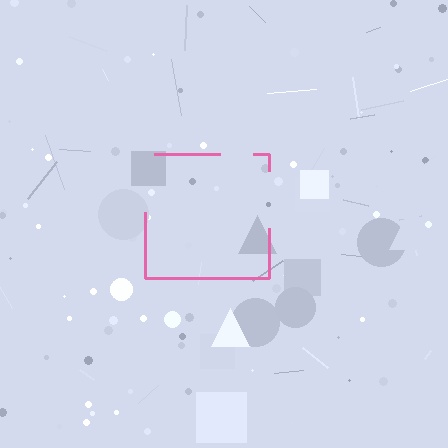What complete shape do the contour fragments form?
The contour fragments form a square.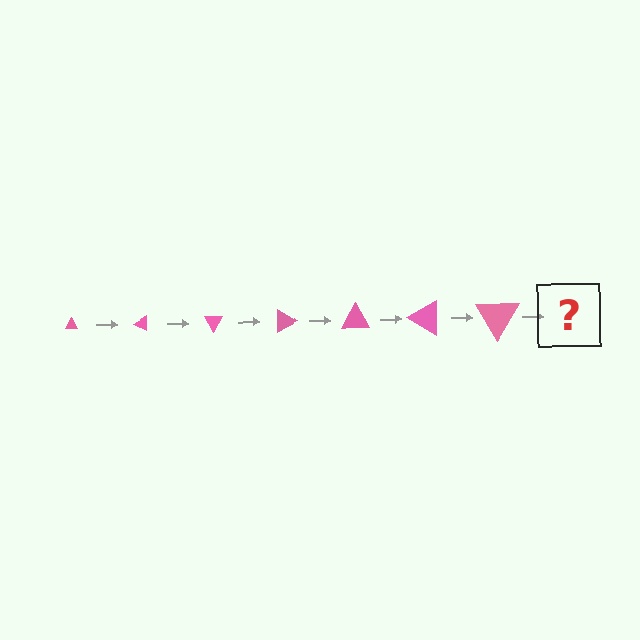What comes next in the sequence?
The next element should be a triangle, larger than the previous one and rotated 210 degrees from the start.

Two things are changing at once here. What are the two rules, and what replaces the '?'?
The two rules are that the triangle grows larger each step and it rotates 30 degrees each step. The '?' should be a triangle, larger than the previous one and rotated 210 degrees from the start.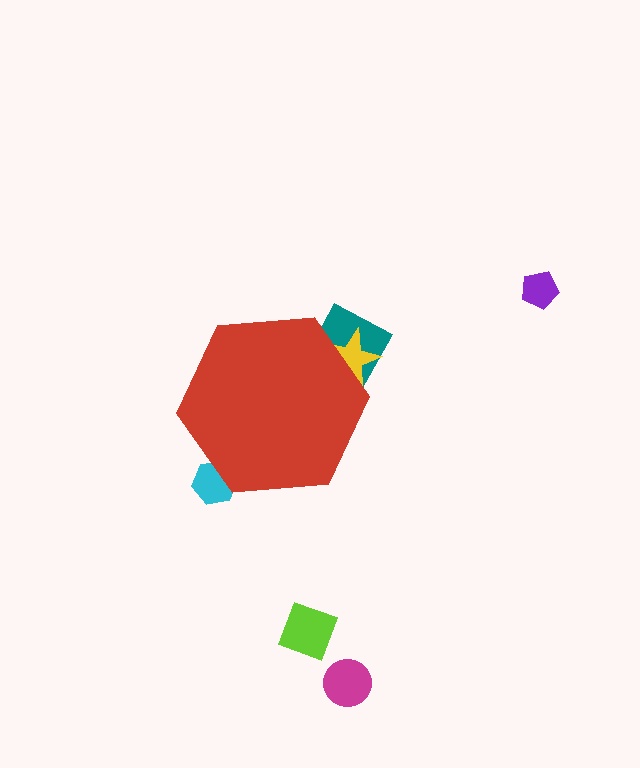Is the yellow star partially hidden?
Yes, the yellow star is partially hidden behind the red hexagon.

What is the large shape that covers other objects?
A red hexagon.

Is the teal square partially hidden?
Yes, the teal square is partially hidden behind the red hexagon.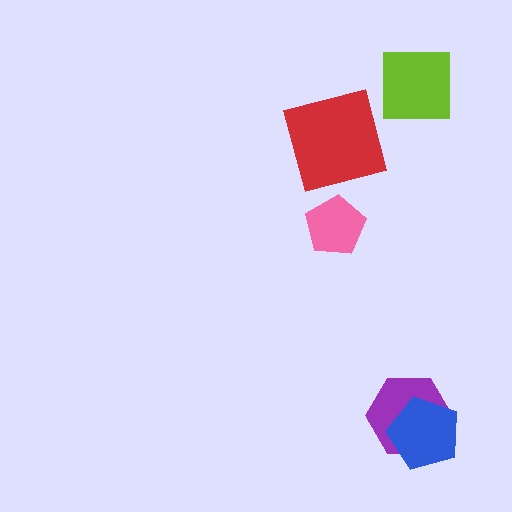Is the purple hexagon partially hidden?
Yes, it is partially covered by another shape.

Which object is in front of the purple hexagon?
The blue pentagon is in front of the purple hexagon.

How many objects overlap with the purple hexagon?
1 object overlaps with the purple hexagon.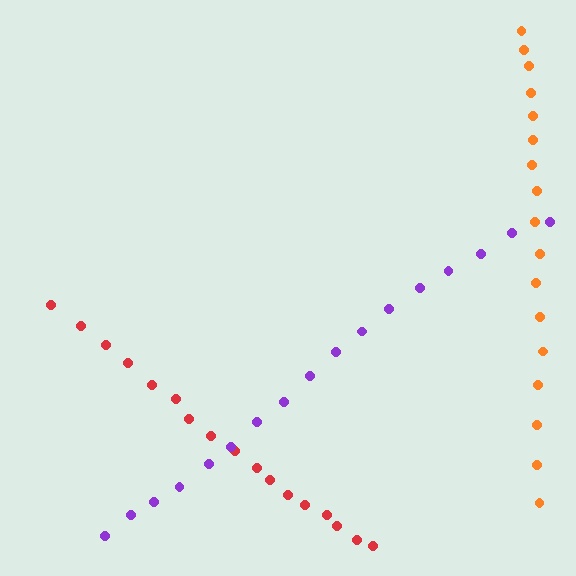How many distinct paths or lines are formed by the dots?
There are 3 distinct paths.